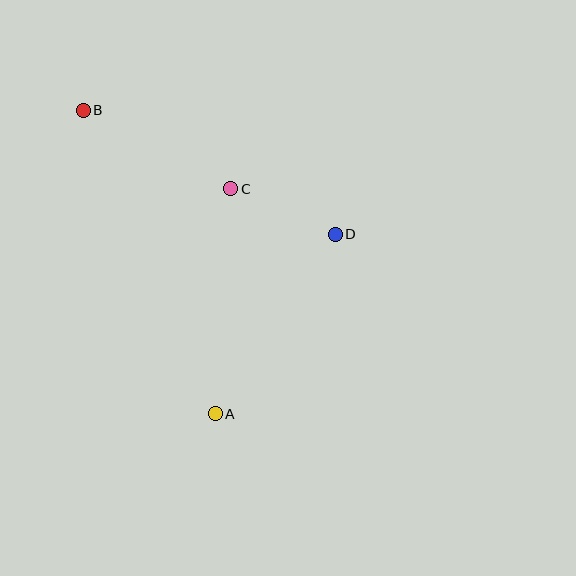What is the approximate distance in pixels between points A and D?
The distance between A and D is approximately 216 pixels.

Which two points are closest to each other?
Points C and D are closest to each other.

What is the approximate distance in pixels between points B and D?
The distance between B and D is approximately 280 pixels.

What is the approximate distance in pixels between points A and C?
The distance between A and C is approximately 226 pixels.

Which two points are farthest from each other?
Points A and B are farthest from each other.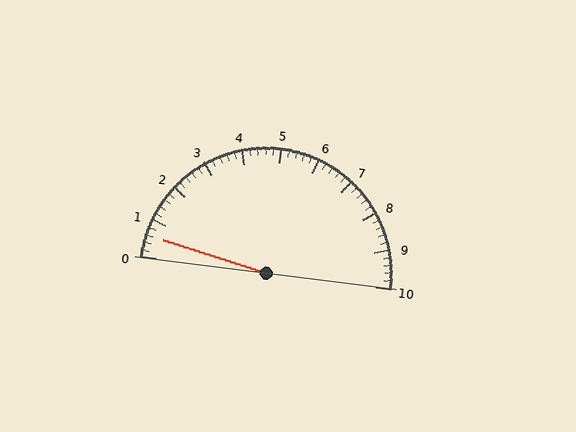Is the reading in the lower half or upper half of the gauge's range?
The reading is in the lower half of the range (0 to 10).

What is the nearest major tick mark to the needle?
The nearest major tick mark is 1.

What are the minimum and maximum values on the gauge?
The gauge ranges from 0 to 10.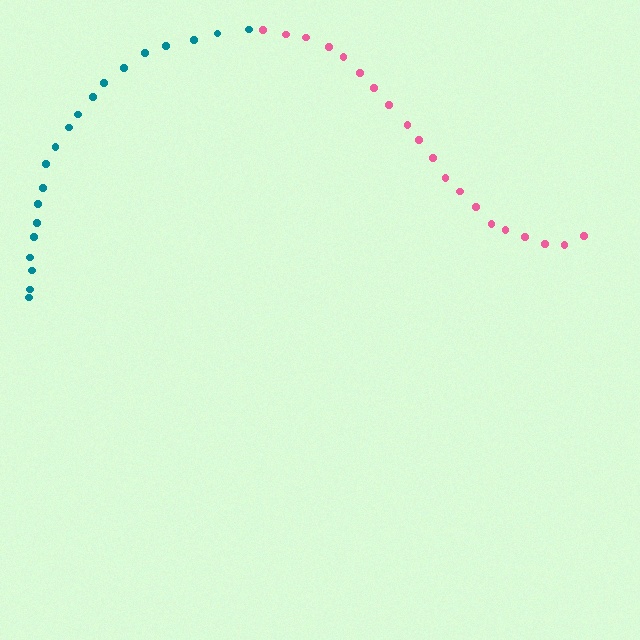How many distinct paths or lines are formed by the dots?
There are 2 distinct paths.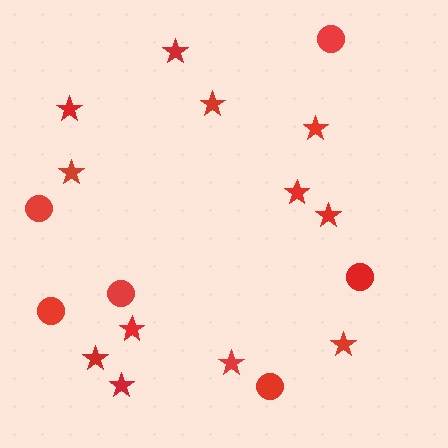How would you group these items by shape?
There are 2 groups: one group of circles (6) and one group of stars (12).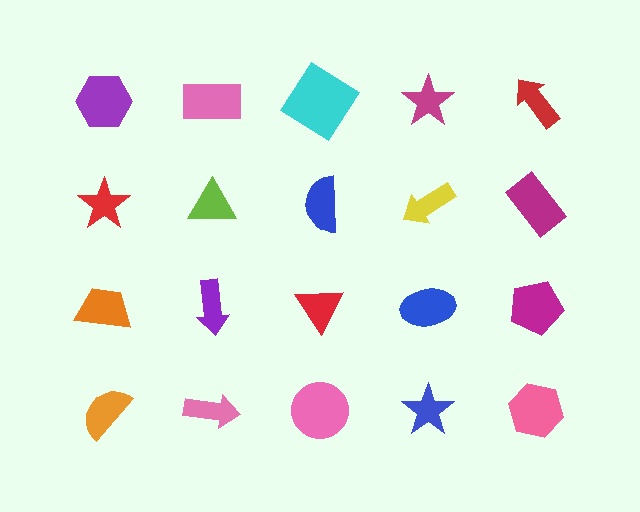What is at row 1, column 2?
A pink rectangle.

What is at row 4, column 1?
An orange semicircle.